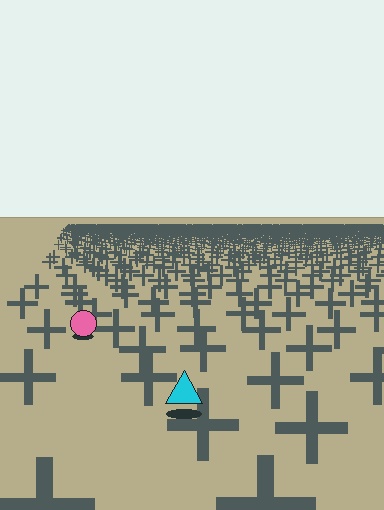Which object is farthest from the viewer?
The pink circle is farthest from the viewer. It appears smaller and the ground texture around it is denser.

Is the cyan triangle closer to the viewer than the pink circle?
Yes. The cyan triangle is closer — you can tell from the texture gradient: the ground texture is coarser near it.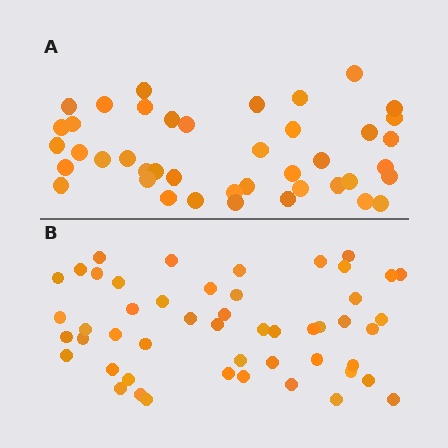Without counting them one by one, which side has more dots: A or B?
Region B (the bottom region) has more dots.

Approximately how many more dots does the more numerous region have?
Region B has roughly 8 or so more dots than region A.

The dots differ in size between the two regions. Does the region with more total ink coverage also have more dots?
No. Region A has more total ink coverage because its dots are larger, but region B actually contains more individual dots. Total area can be misleading — the number of items is what matters here.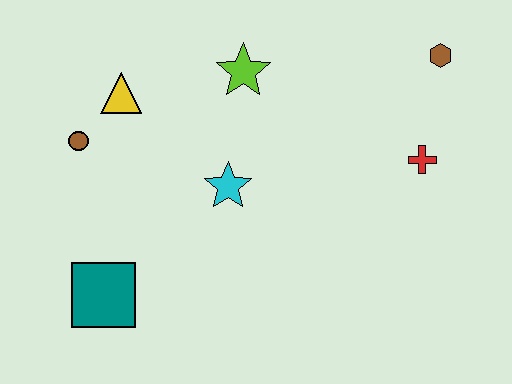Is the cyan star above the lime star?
No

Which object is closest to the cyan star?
The lime star is closest to the cyan star.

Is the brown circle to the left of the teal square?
Yes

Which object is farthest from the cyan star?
The brown hexagon is farthest from the cyan star.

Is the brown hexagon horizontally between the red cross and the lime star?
No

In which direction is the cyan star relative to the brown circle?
The cyan star is to the right of the brown circle.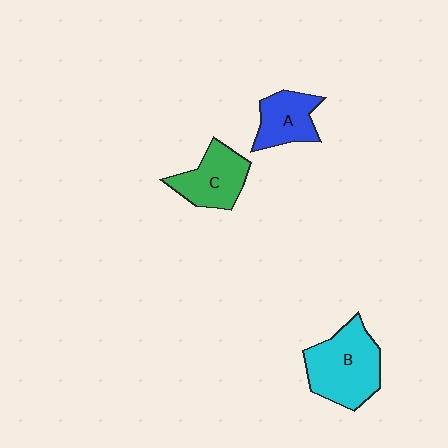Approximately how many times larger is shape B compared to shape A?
Approximately 1.7 times.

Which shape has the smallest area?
Shape A (blue).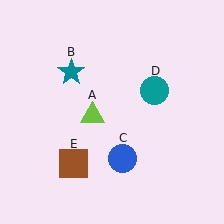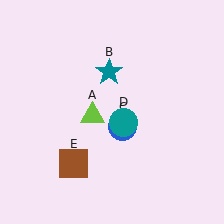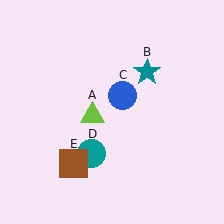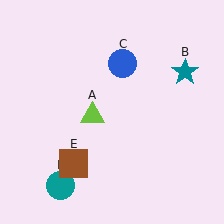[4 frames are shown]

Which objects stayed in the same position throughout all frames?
Lime triangle (object A) and brown square (object E) remained stationary.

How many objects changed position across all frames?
3 objects changed position: teal star (object B), blue circle (object C), teal circle (object D).